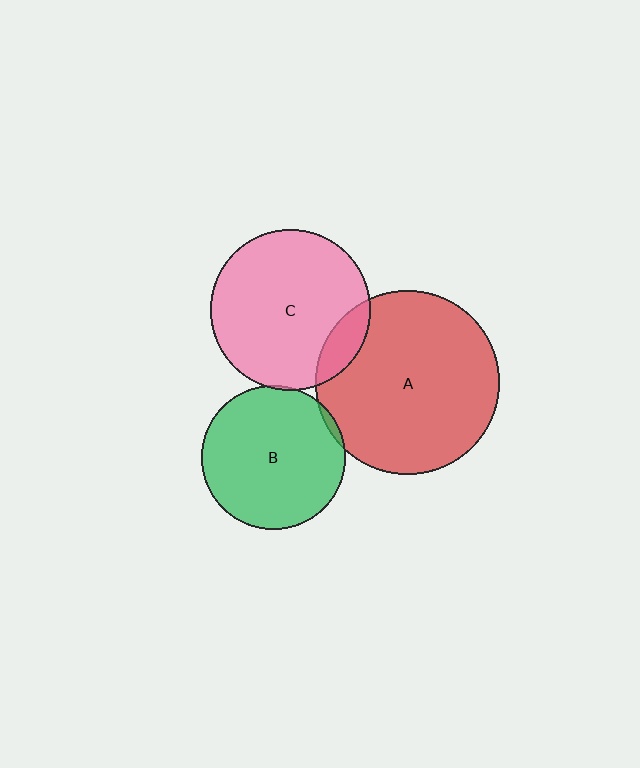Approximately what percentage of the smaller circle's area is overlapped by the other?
Approximately 10%.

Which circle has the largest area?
Circle A (red).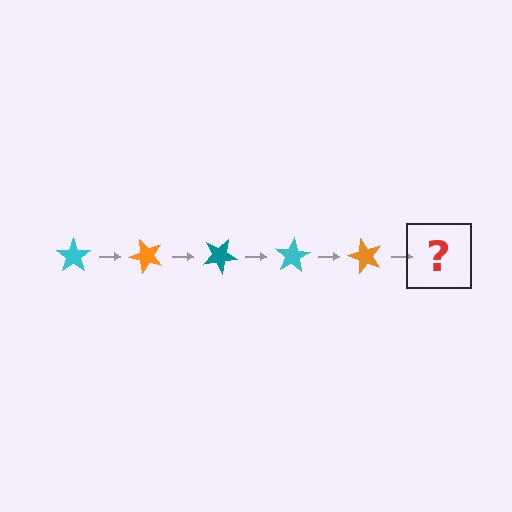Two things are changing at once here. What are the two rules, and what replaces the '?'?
The two rules are that it rotates 50 degrees each step and the color cycles through cyan, orange, and teal. The '?' should be a teal star, rotated 250 degrees from the start.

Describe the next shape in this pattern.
It should be a teal star, rotated 250 degrees from the start.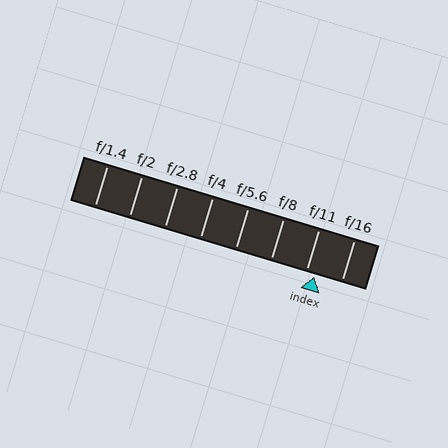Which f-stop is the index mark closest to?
The index mark is closest to f/11.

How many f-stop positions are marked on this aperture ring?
There are 8 f-stop positions marked.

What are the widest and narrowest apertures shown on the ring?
The widest aperture shown is f/1.4 and the narrowest is f/16.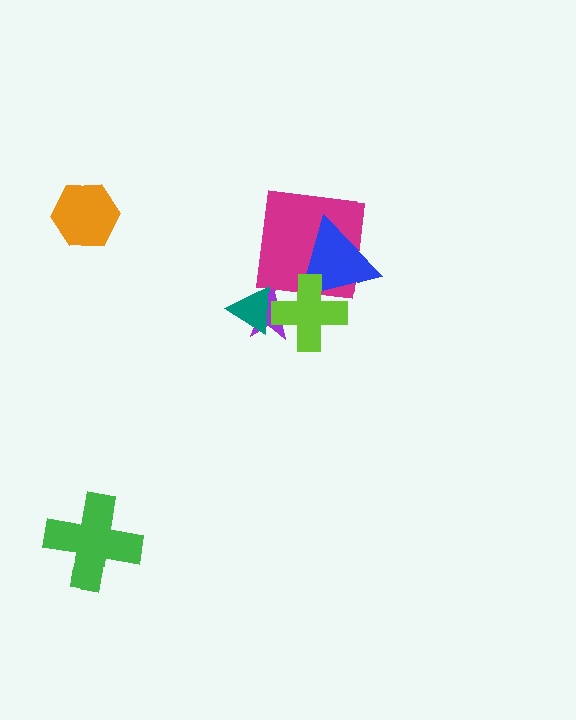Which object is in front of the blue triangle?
The lime cross is in front of the blue triangle.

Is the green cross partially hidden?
No, no other shape covers it.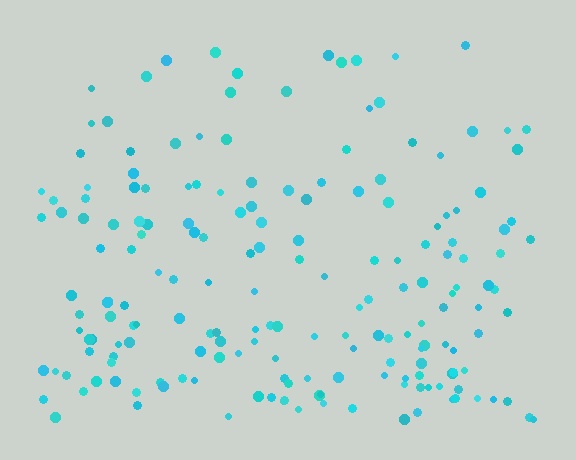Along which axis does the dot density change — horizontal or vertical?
Vertical.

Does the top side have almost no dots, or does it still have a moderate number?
Still a moderate number, just noticeably fewer than the bottom.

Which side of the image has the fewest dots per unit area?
The top.